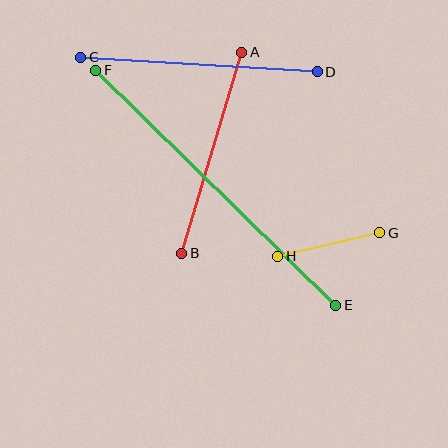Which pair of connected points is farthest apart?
Points E and F are farthest apart.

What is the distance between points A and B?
The distance is approximately 210 pixels.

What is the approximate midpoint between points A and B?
The midpoint is at approximately (212, 153) pixels.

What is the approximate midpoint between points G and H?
The midpoint is at approximately (329, 245) pixels.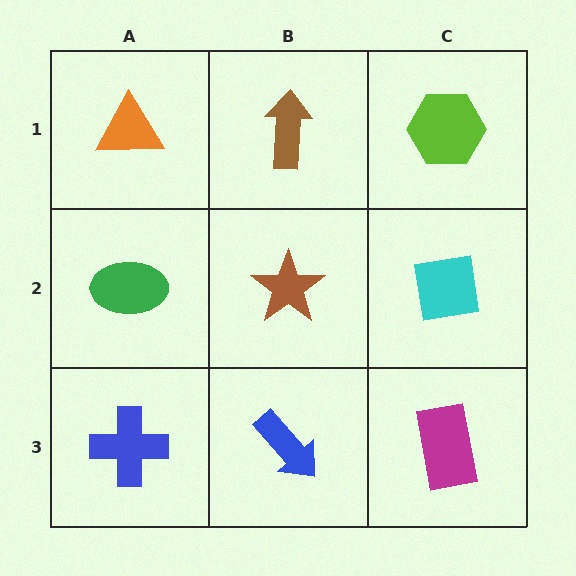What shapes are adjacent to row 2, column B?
A brown arrow (row 1, column B), a blue arrow (row 3, column B), a green ellipse (row 2, column A), a cyan square (row 2, column C).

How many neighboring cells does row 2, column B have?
4.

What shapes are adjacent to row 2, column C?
A lime hexagon (row 1, column C), a magenta rectangle (row 3, column C), a brown star (row 2, column B).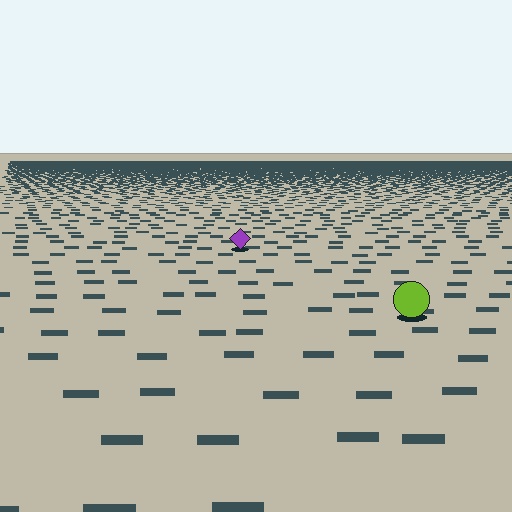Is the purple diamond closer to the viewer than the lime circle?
No. The lime circle is closer — you can tell from the texture gradient: the ground texture is coarser near it.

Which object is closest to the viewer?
The lime circle is closest. The texture marks near it are larger and more spread out.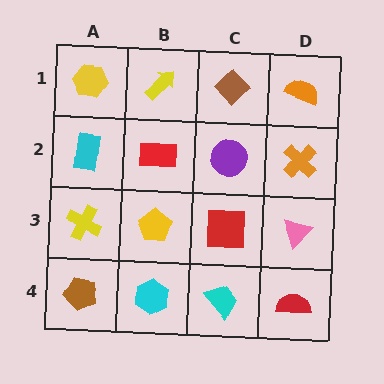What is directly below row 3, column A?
A brown pentagon.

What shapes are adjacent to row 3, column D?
An orange cross (row 2, column D), a red semicircle (row 4, column D), a red square (row 3, column C).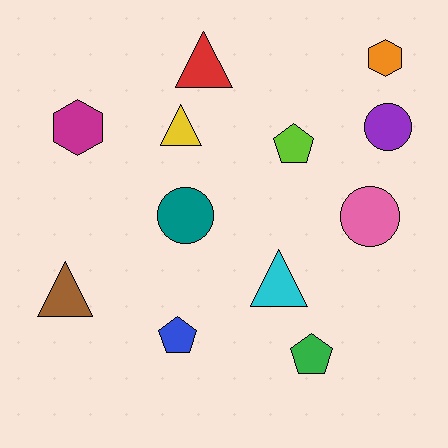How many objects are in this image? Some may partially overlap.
There are 12 objects.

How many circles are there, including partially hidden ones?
There are 3 circles.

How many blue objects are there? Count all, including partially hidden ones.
There is 1 blue object.